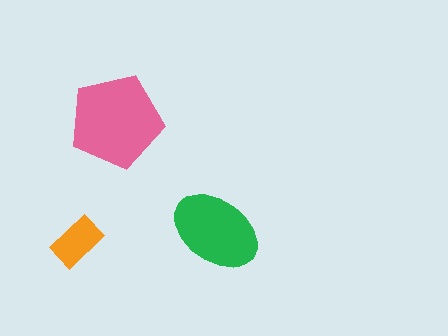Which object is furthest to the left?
The orange rectangle is leftmost.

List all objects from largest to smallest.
The pink pentagon, the green ellipse, the orange rectangle.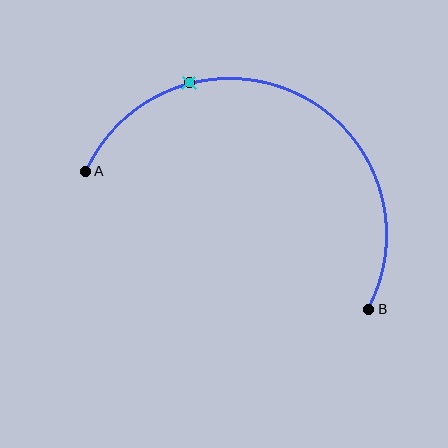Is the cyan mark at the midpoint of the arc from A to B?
No. The cyan mark lies on the arc but is closer to endpoint A. The arc midpoint would be at the point on the curve equidistant along the arc from both A and B.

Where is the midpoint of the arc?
The arc midpoint is the point on the curve farthest from the straight line joining A and B. It sits above that line.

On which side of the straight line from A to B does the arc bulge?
The arc bulges above the straight line connecting A and B.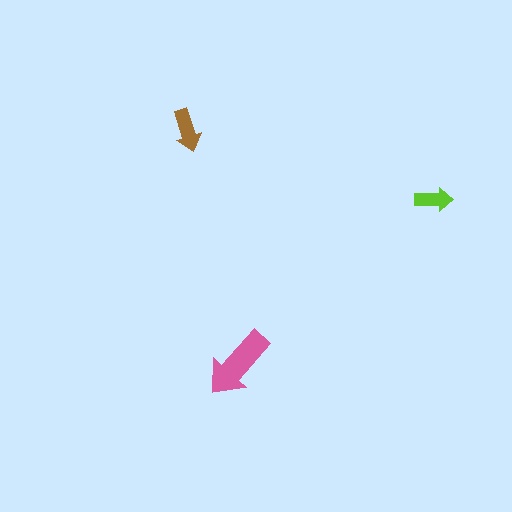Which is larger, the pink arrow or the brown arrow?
The pink one.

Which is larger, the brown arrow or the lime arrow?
The brown one.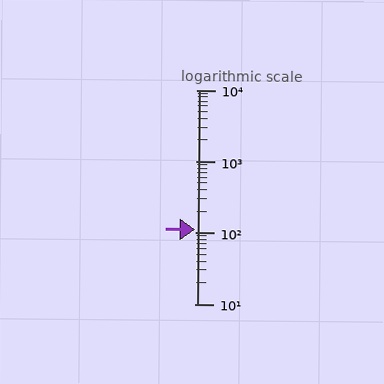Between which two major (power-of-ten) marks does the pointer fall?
The pointer is between 100 and 1000.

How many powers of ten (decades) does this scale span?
The scale spans 3 decades, from 10 to 10000.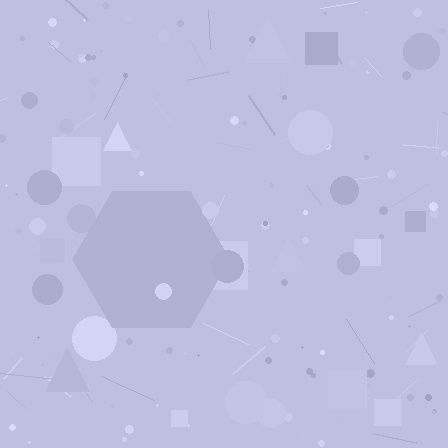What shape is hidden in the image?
A hexagon is hidden in the image.